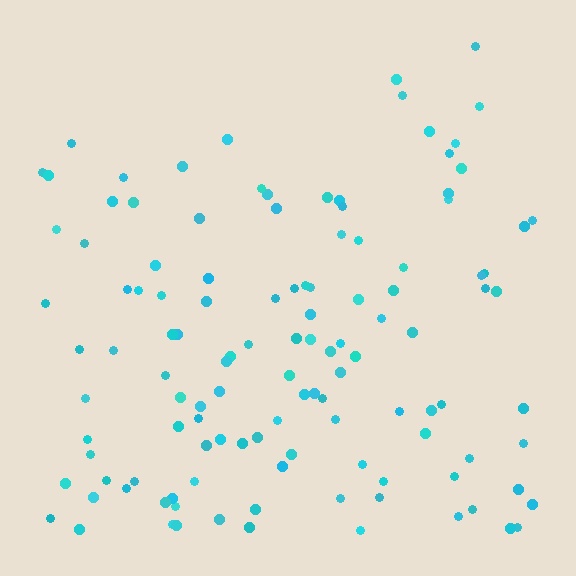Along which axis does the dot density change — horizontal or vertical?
Vertical.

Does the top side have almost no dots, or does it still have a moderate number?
Still a moderate number, just noticeably fewer than the bottom.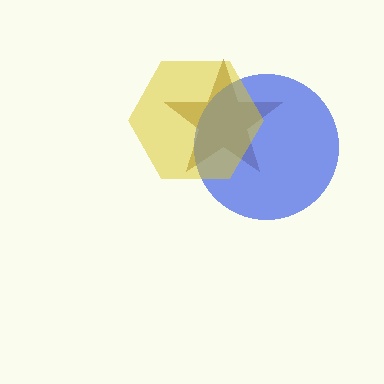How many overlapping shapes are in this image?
There are 3 overlapping shapes in the image.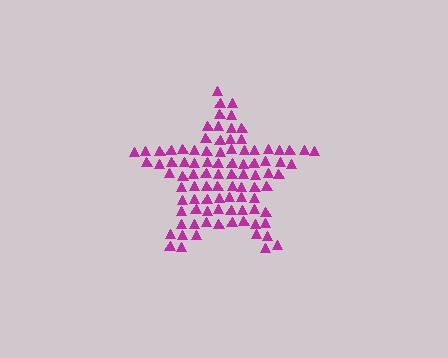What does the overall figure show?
The overall figure shows a star.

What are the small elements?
The small elements are triangles.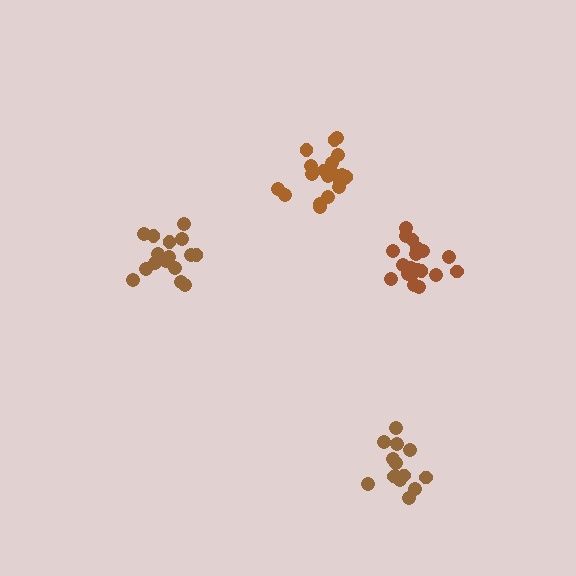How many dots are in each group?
Group 1: 15 dots, Group 2: 20 dots, Group 3: 16 dots, Group 4: 19 dots (70 total).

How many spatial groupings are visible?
There are 4 spatial groupings.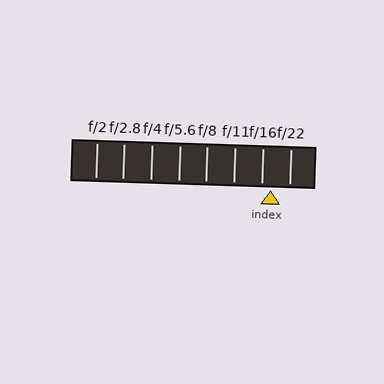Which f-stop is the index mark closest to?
The index mark is closest to f/16.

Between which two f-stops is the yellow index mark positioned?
The index mark is between f/16 and f/22.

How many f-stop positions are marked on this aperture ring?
There are 8 f-stop positions marked.